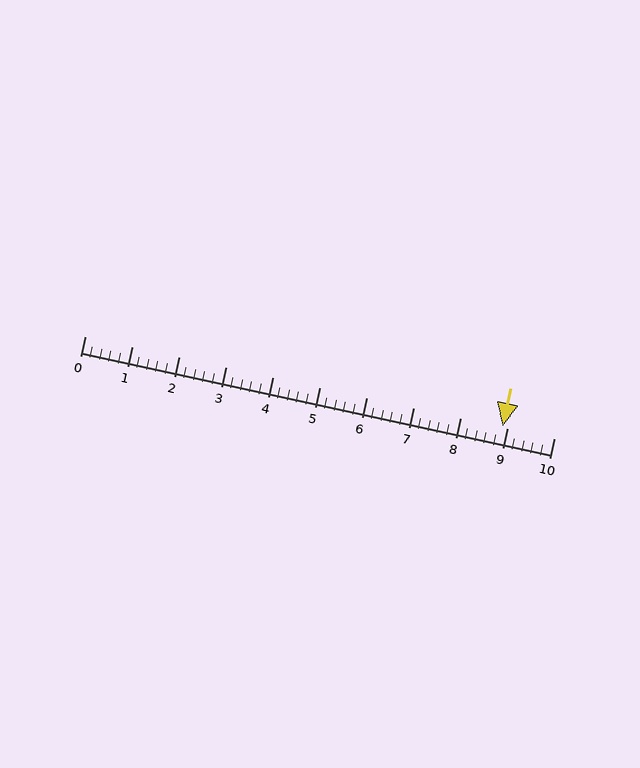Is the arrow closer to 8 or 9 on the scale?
The arrow is closer to 9.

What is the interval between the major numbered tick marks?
The major tick marks are spaced 1 units apart.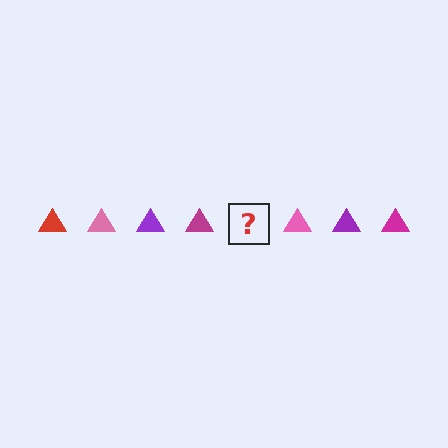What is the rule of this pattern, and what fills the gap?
The rule is that the pattern cycles through red, pink, purple, magenta triangles. The gap should be filled with a red triangle.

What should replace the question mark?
The question mark should be replaced with a red triangle.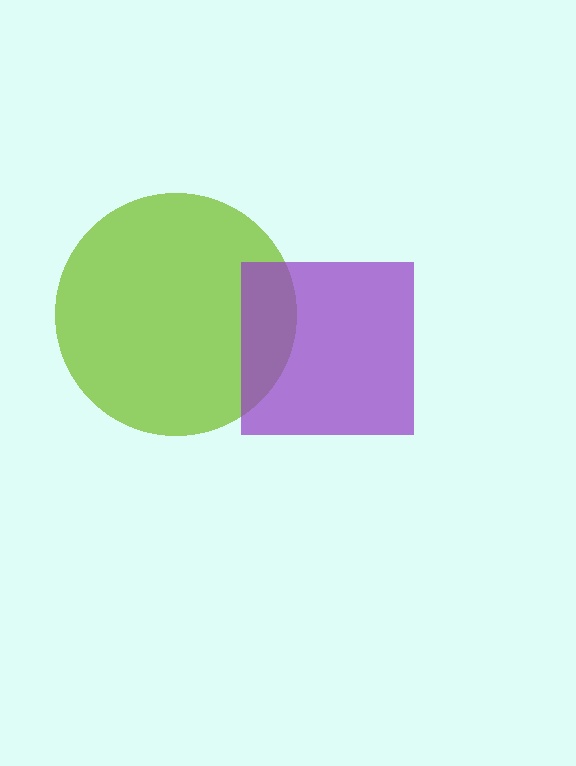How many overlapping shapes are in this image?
There are 2 overlapping shapes in the image.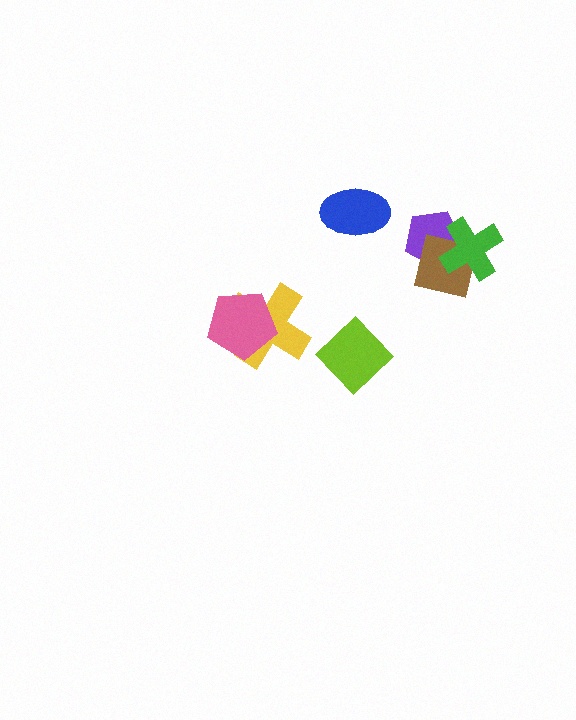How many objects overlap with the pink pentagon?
1 object overlaps with the pink pentagon.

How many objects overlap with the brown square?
2 objects overlap with the brown square.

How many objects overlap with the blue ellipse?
0 objects overlap with the blue ellipse.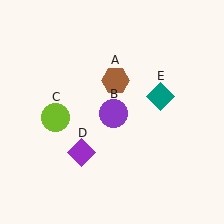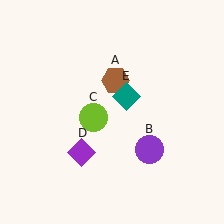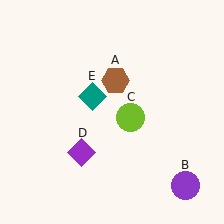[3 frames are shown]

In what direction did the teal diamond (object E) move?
The teal diamond (object E) moved left.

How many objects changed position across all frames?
3 objects changed position: purple circle (object B), lime circle (object C), teal diamond (object E).